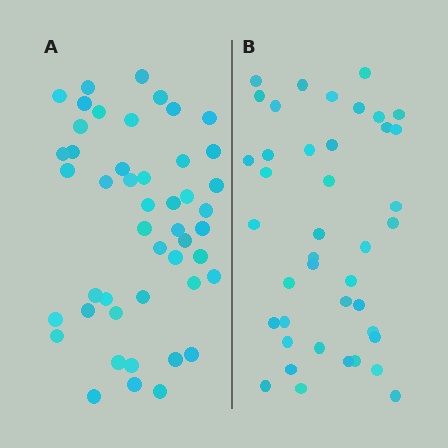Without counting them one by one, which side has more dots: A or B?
Region A (the left region) has more dots.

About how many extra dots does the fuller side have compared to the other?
Region A has about 6 more dots than region B.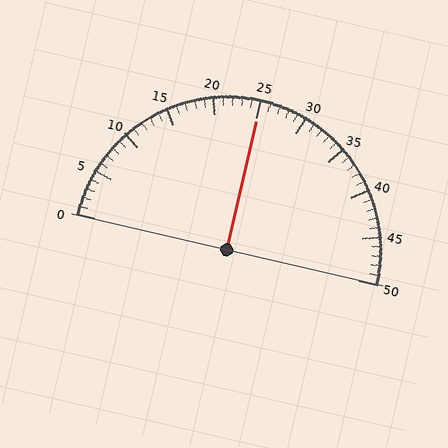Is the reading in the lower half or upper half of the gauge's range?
The reading is in the upper half of the range (0 to 50).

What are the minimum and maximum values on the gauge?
The gauge ranges from 0 to 50.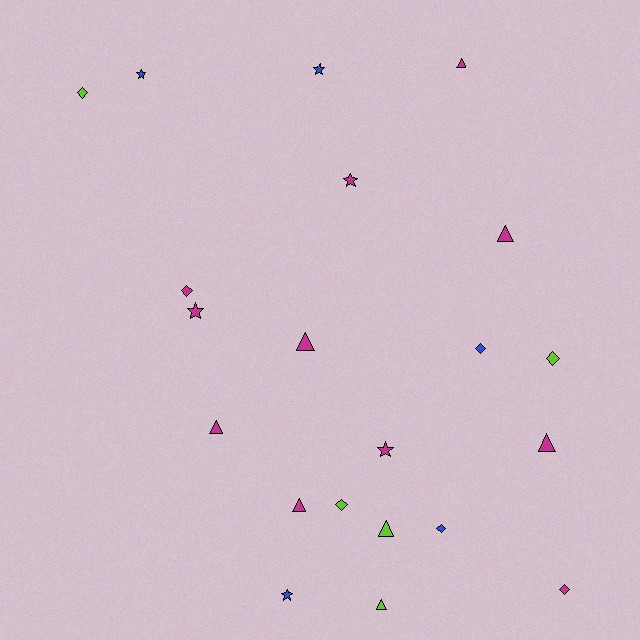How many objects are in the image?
There are 21 objects.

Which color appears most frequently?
Magenta, with 11 objects.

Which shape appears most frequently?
Triangle, with 8 objects.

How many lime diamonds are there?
There are 3 lime diamonds.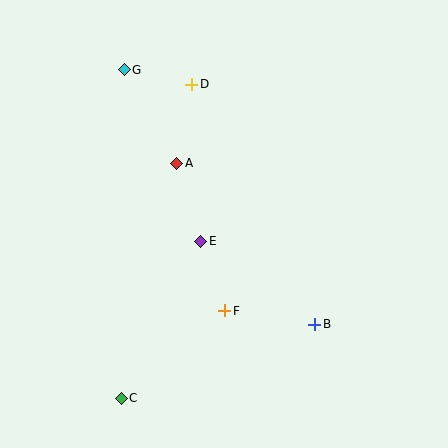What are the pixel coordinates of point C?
Point C is at (121, 398).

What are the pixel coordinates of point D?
Point D is at (192, 84).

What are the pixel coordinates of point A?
Point A is at (177, 163).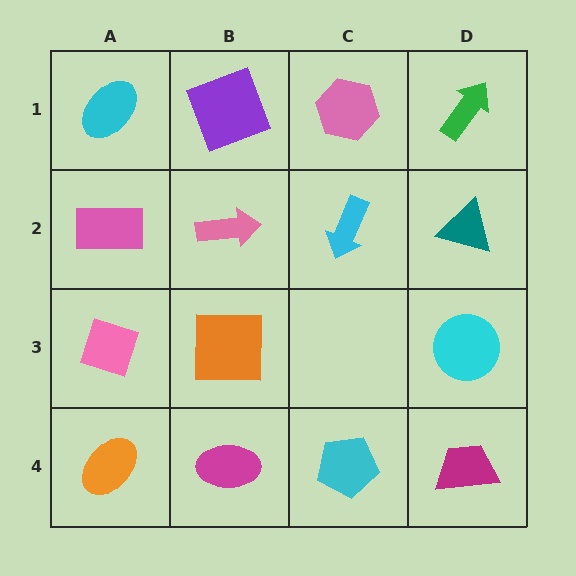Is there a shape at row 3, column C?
No, that cell is empty.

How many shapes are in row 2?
4 shapes.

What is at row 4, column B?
A magenta ellipse.